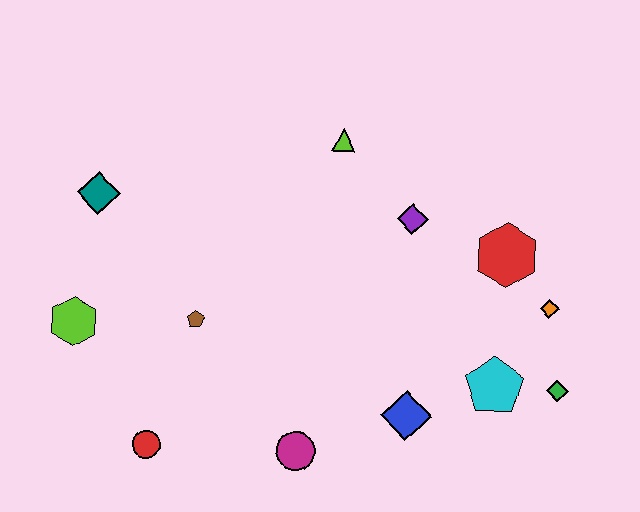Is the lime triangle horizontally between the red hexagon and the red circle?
Yes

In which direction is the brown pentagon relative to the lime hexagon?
The brown pentagon is to the right of the lime hexagon.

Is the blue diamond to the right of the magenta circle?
Yes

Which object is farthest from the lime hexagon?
The green diamond is farthest from the lime hexagon.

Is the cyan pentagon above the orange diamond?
No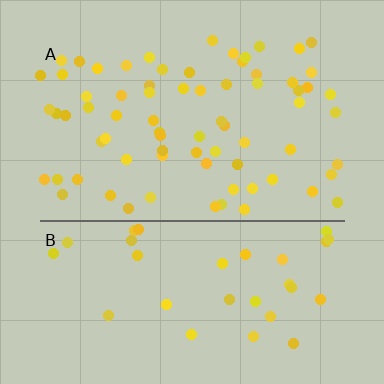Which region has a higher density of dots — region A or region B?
A (the top).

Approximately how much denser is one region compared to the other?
Approximately 2.1× — region A over region B.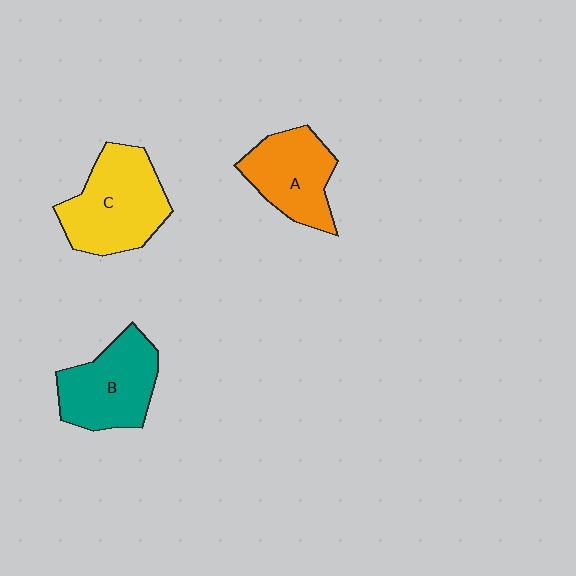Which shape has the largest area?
Shape C (yellow).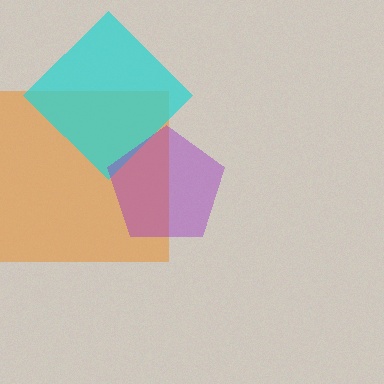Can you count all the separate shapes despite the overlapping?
Yes, there are 3 separate shapes.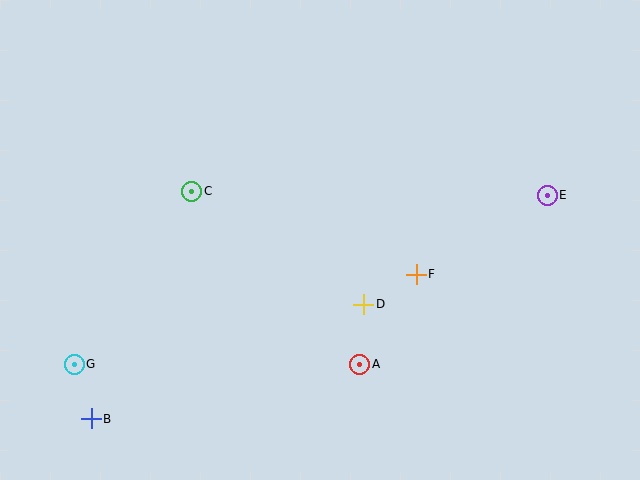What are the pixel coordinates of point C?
Point C is at (192, 191).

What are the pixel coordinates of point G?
Point G is at (74, 364).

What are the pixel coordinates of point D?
Point D is at (364, 304).